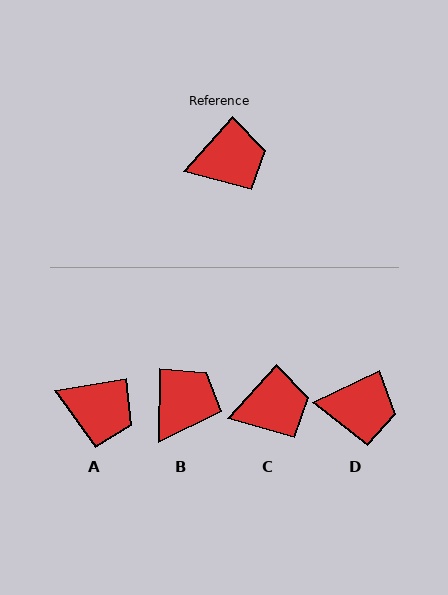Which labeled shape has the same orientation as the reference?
C.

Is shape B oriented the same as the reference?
No, it is off by about 41 degrees.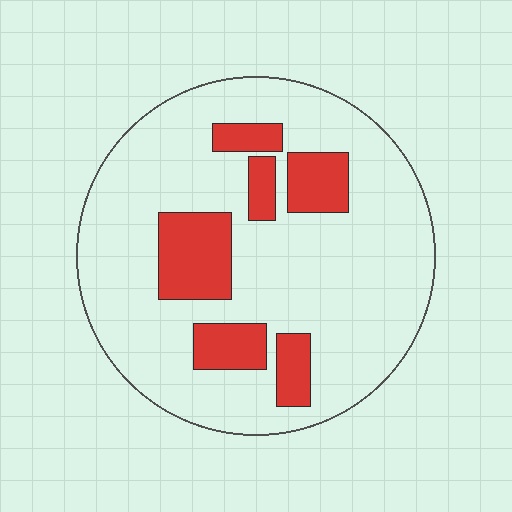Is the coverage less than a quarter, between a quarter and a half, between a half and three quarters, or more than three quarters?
Less than a quarter.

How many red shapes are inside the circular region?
6.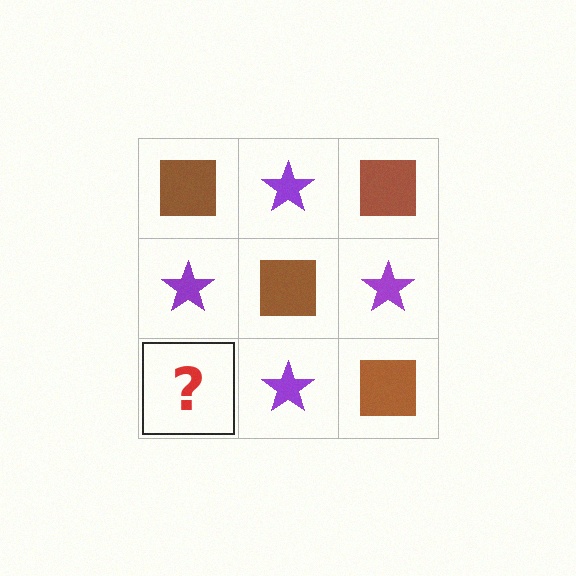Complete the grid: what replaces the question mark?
The question mark should be replaced with a brown square.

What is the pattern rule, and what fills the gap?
The rule is that it alternates brown square and purple star in a checkerboard pattern. The gap should be filled with a brown square.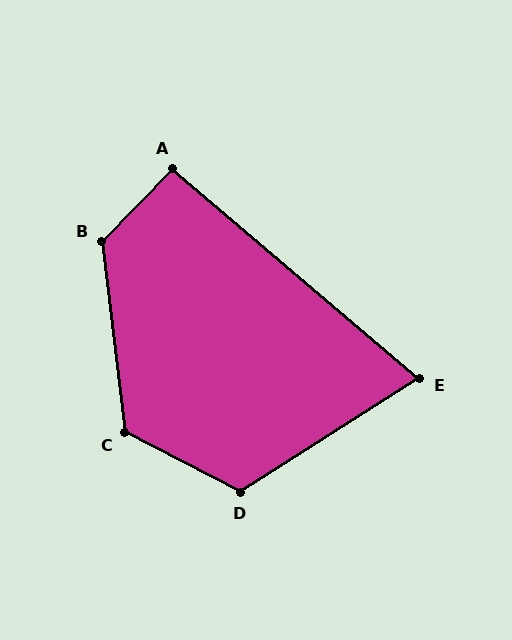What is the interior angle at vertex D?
Approximately 120 degrees (obtuse).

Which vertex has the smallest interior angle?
E, at approximately 73 degrees.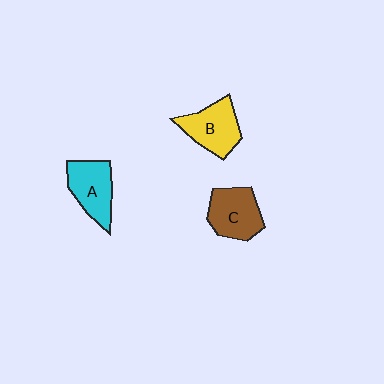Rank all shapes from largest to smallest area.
From largest to smallest: B (yellow), C (brown), A (cyan).